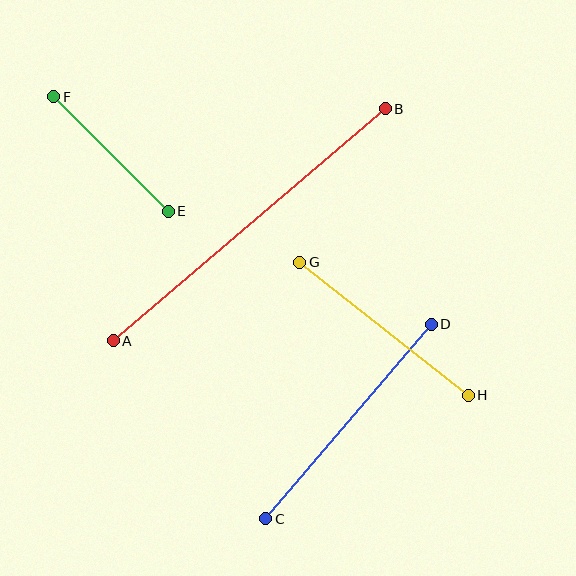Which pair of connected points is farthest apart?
Points A and B are farthest apart.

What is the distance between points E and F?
The distance is approximately 162 pixels.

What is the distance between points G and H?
The distance is approximately 214 pixels.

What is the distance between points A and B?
The distance is approximately 357 pixels.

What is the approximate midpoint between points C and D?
The midpoint is at approximately (348, 422) pixels.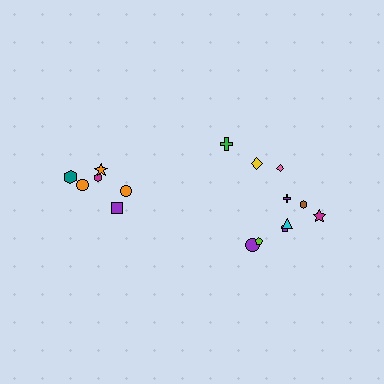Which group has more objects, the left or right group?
The right group.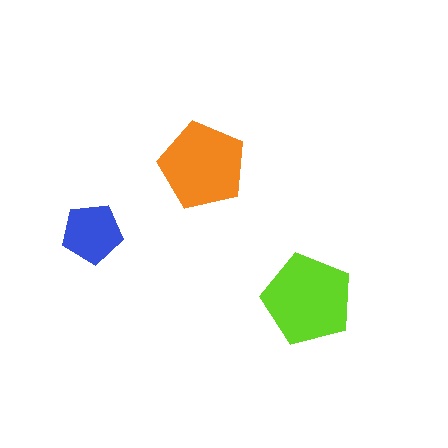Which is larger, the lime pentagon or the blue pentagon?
The lime one.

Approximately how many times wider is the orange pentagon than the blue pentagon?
About 1.5 times wider.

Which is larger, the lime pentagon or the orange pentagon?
The lime one.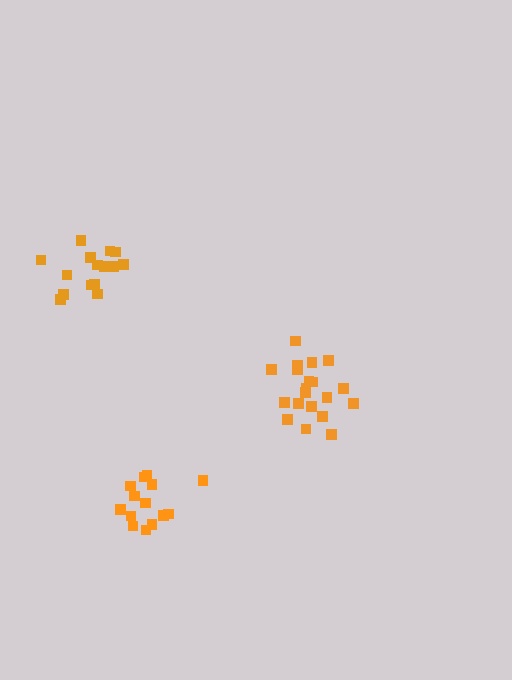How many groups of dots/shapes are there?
There are 3 groups.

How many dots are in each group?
Group 1: 20 dots, Group 2: 14 dots, Group 3: 15 dots (49 total).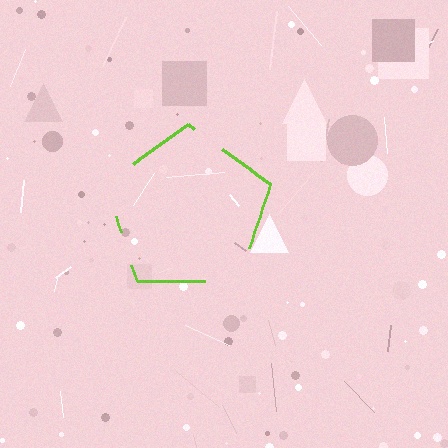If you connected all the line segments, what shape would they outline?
They would outline a pentagon.